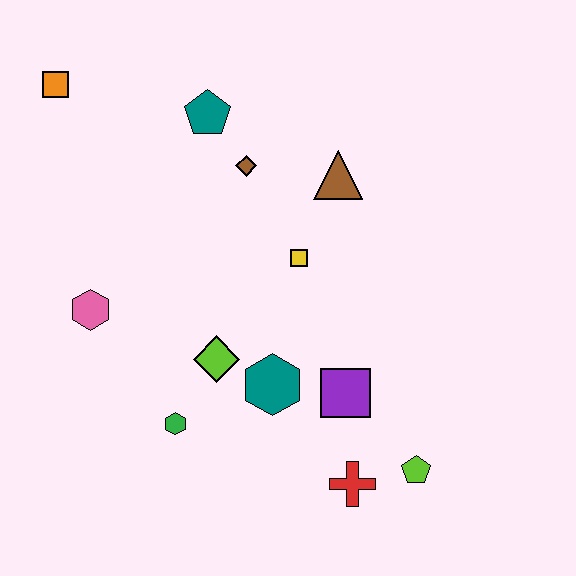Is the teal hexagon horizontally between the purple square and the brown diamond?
Yes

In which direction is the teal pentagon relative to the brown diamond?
The teal pentagon is above the brown diamond.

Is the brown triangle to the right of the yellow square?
Yes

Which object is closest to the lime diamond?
The teal hexagon is closest to the lime diamond.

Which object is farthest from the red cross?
The orange square is farthest from the red cross.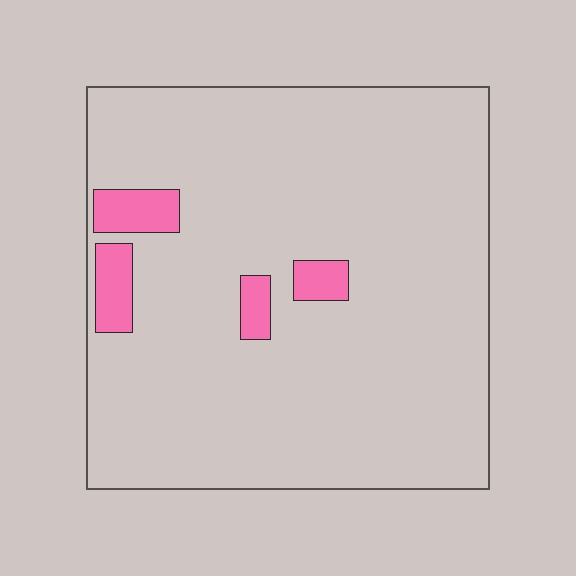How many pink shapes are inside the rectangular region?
4.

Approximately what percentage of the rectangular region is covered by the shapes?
Approximately 5%.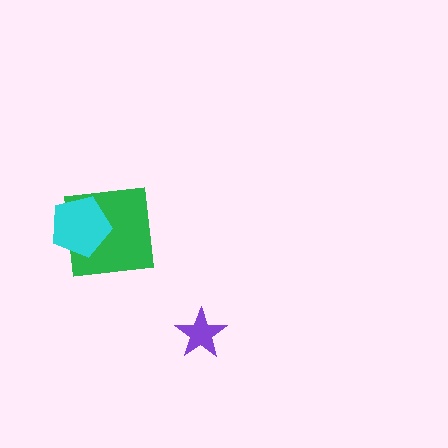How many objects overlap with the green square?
1 object overlaps with the green square.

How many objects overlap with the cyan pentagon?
1 object overlaps with the cyan pentagon.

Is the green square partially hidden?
Yes, it is partially covered by another shape.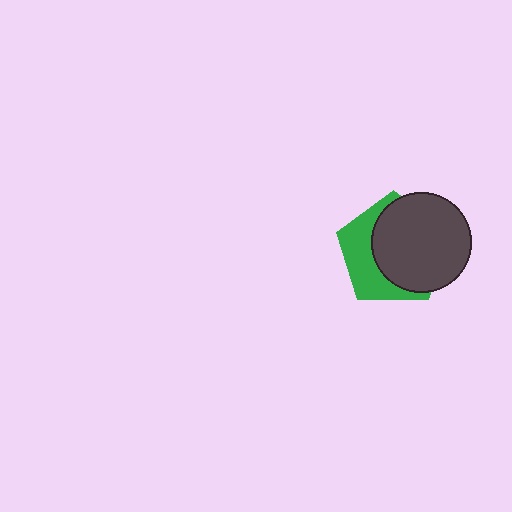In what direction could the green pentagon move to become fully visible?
The green pentagon could move left. That would shift it out from behind the dark gray circle entirely.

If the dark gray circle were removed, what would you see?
You would see the complete green pentagon.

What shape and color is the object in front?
The object in front is a dark gray circle.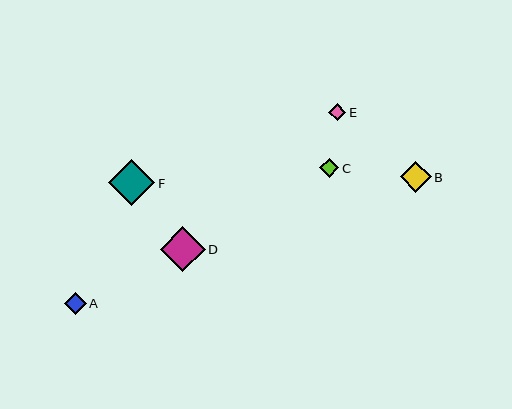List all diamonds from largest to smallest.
From largest to smallest: F, D, B, A, C, E.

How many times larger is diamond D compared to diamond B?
Diamond D is approximately 1.4 times the size of diamond B.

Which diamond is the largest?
Diamond F is the largest with a size of approximately 46 pixels.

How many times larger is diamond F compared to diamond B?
Diamond F is approximately 1.5 times the size of diamond B.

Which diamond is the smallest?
Diamond E is the smallest with a size of approximately 17 pixels.